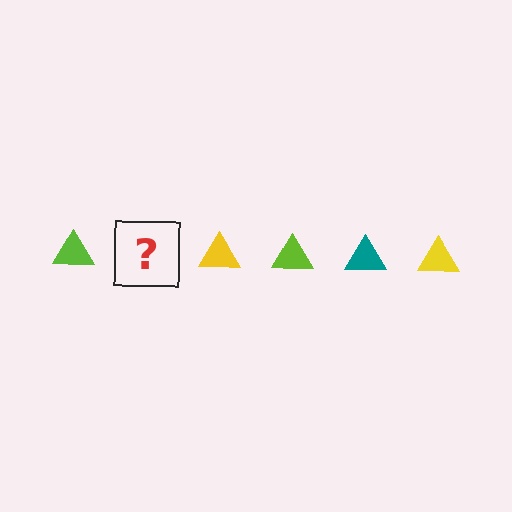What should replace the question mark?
The question mark should be replaced with a teal triangle.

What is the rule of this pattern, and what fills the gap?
The rule is that the pattern cycles through lime, teal, yellow triangles. The gap should be filled with a teal triangle.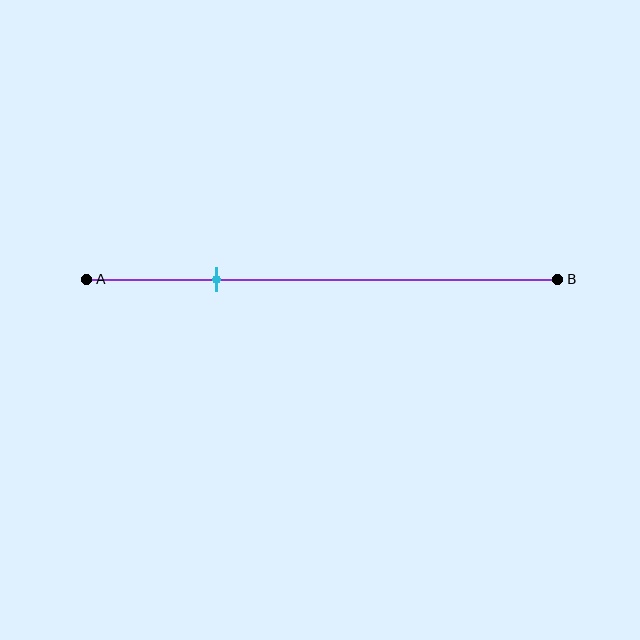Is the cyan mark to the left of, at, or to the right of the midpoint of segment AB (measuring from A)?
The cyan mark is to the left of the midpoint of segment AB.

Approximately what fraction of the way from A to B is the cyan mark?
The cyan mark is approximately 30% of the way from A to B.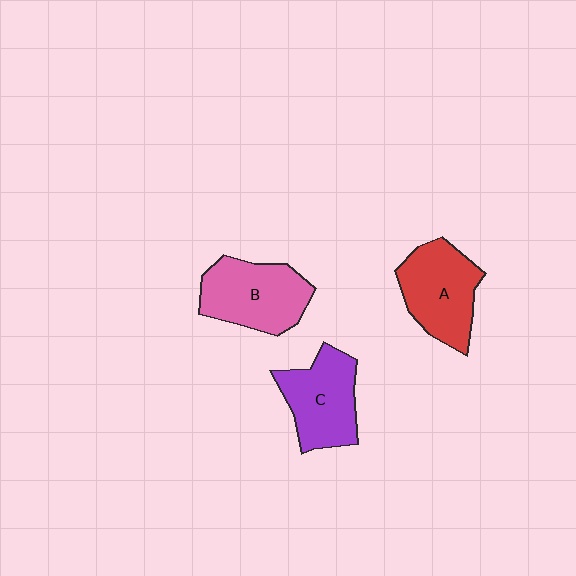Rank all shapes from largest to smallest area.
From largest to smallest: B (pink), A (red), C (purple).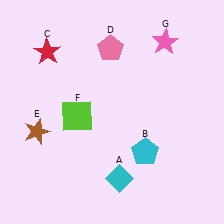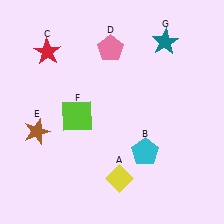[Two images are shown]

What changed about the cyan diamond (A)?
In Image 1, A is cyan. In Image 2, it changed to yellow.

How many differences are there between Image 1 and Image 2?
There are 2 differences between the two images.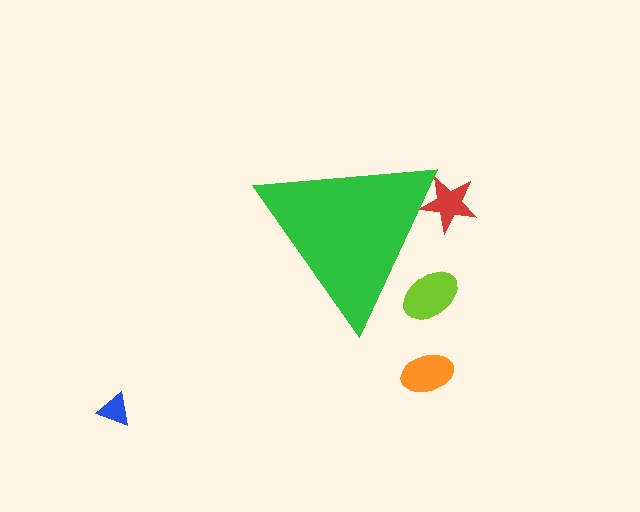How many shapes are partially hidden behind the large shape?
2 shapes are partially hidden.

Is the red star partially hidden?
Yes, the red star is partially hidden behind the green triangle.